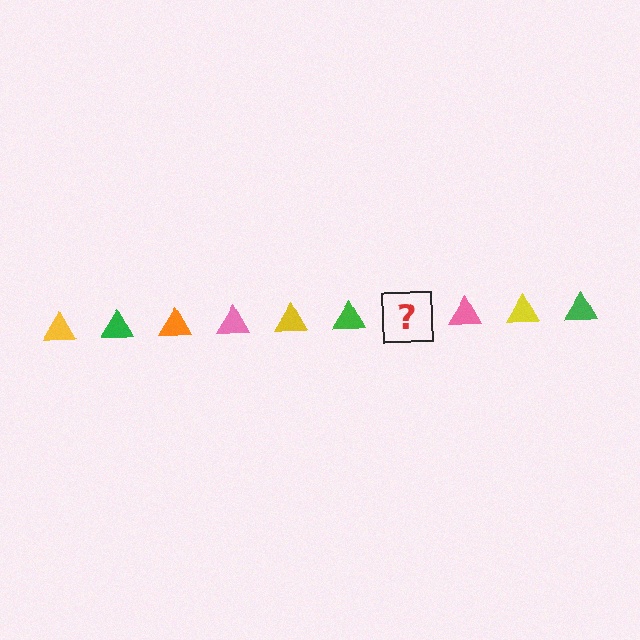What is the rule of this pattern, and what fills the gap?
The rule is that the pattern cycles through yellow, green, orange, pink triangles. The gap should be filled with an orange triangle.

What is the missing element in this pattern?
The missing element is an orange triangle.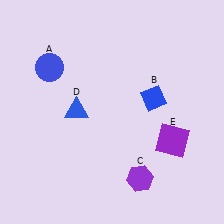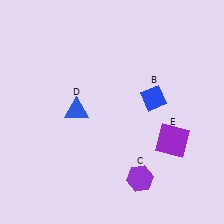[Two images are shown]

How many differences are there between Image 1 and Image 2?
There is 1 difference between the two images.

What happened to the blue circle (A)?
The blue circle (A) was removed in Image 2. It was in the top-left area of Image 1.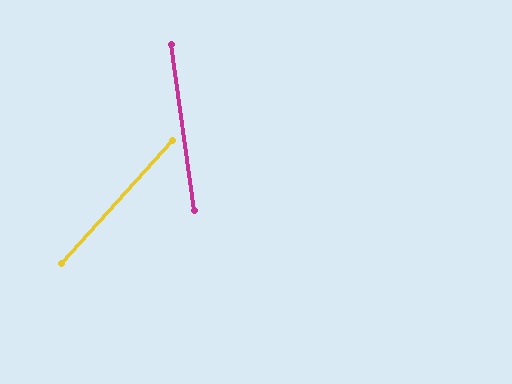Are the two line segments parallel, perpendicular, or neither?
Neither parallel nor perpendicular — they differ by about 50°.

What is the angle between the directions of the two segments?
Approximately 50 degrees.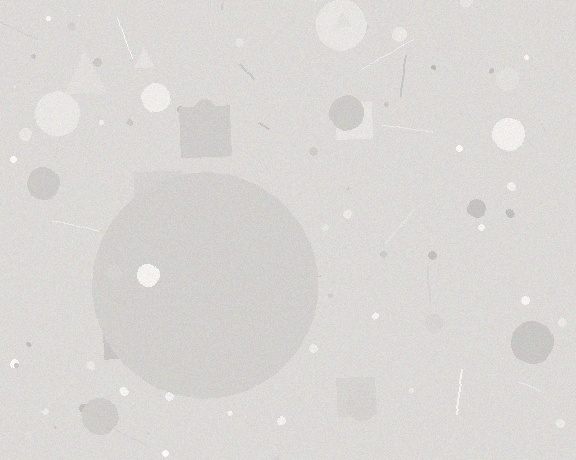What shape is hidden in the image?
A circle is hidden in the image.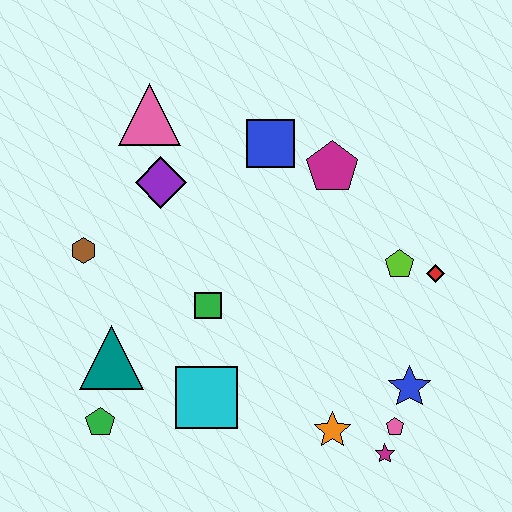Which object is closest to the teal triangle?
The green pentagon is closest to the teal triangle.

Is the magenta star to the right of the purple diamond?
Yes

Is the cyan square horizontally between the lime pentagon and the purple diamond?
Yes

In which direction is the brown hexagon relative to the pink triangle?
The brown hexagon is below the pink triangle.